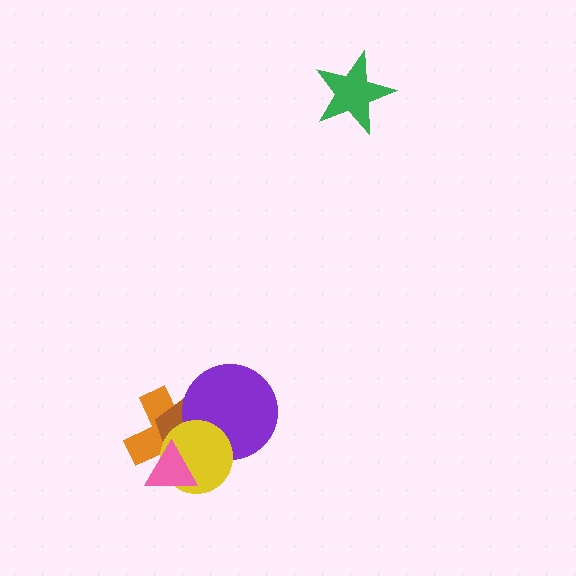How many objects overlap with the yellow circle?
4 objects overlap with the yellow circle.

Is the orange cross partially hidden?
Yes, it is partially covered by another shape.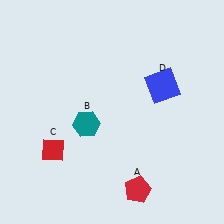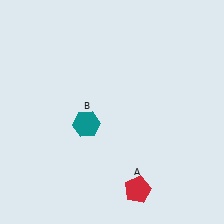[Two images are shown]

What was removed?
The red diamond (C), the blue square (D) were removed in Image 2.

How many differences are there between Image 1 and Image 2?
There are 2 differences between the two images.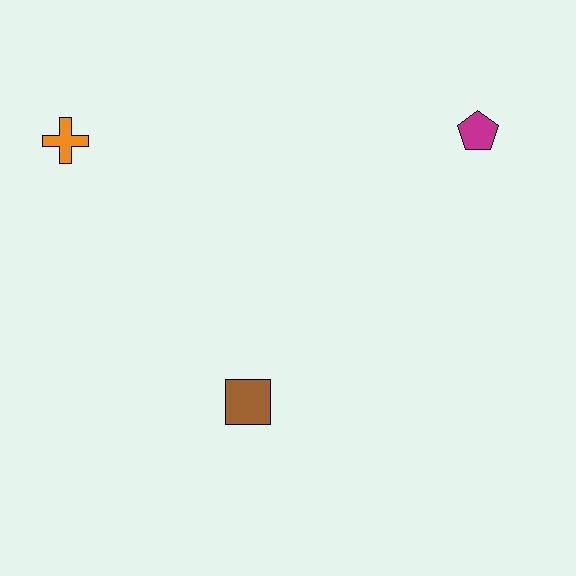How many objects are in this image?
There are 3 objects.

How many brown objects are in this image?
There is 1 brown object.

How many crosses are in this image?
There is 1 cross.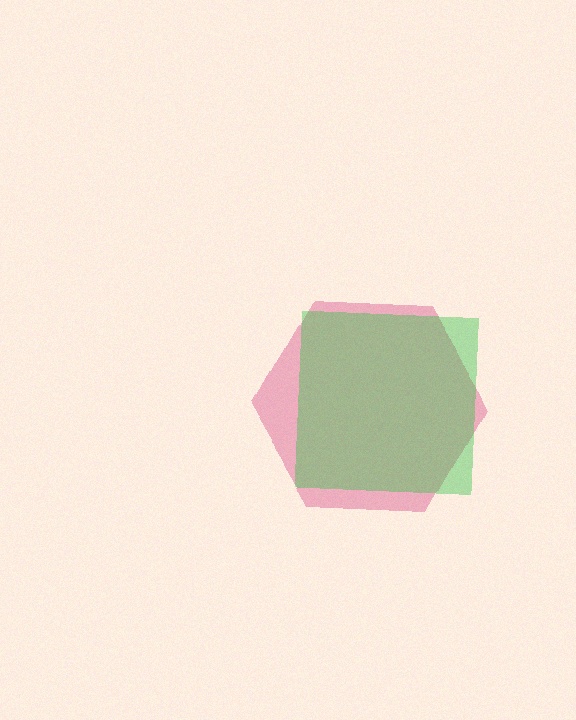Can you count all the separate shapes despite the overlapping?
Yes, there are 2 separate shapes.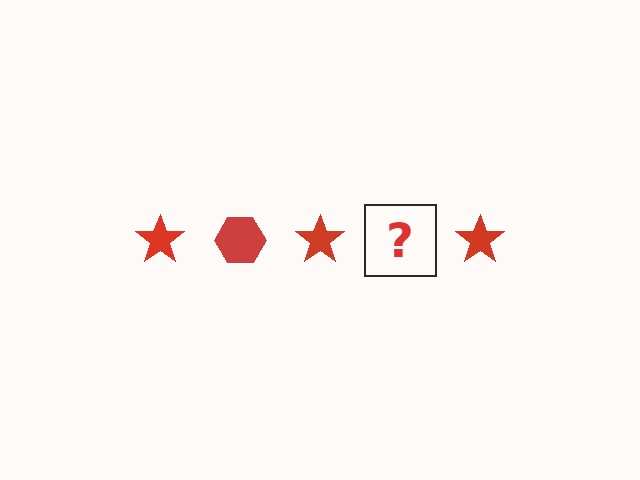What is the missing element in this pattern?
The missing element is a red hexagon.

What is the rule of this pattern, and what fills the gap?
The rule is that the pattern cycles through star, hexagon shapes in red. The gap should be filled with a red hexagon.